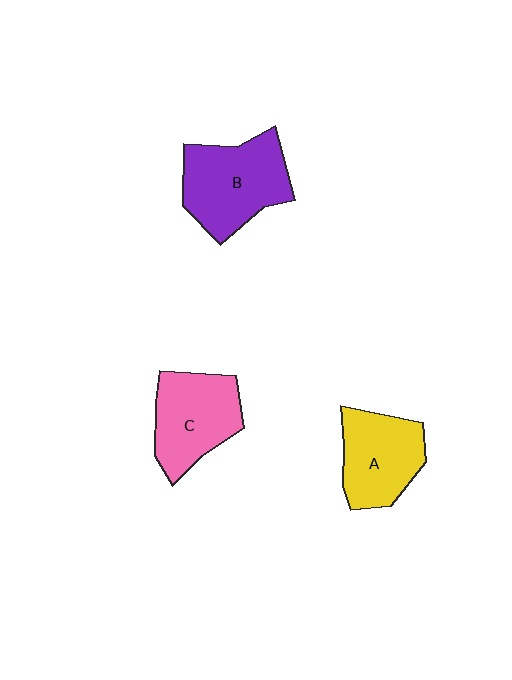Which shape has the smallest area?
Shape A (yellow).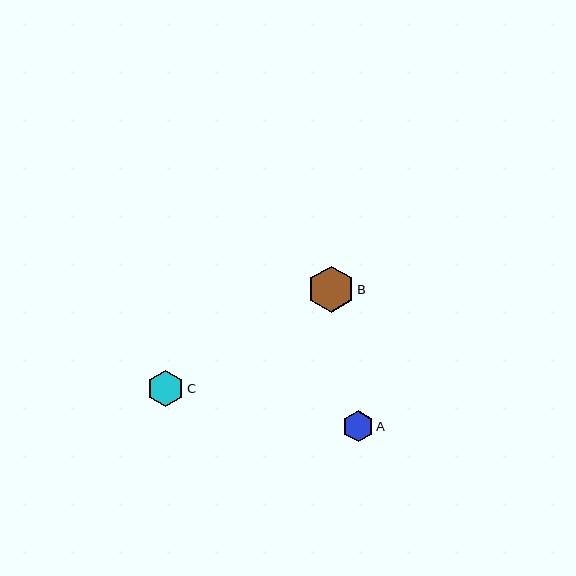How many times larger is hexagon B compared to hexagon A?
Hexagon B is approximately 1.5 times the size of hexagon A.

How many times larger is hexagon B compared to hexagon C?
Hexagon B is approximately 1.3 times the size of hexagon C.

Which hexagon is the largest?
Hexagon B is the largest with a size of approximately 46 pixels.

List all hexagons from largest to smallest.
From largest to smallest: B, C, A.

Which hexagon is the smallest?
Hexagon A is the smallest with a size of approximately 31 pixels.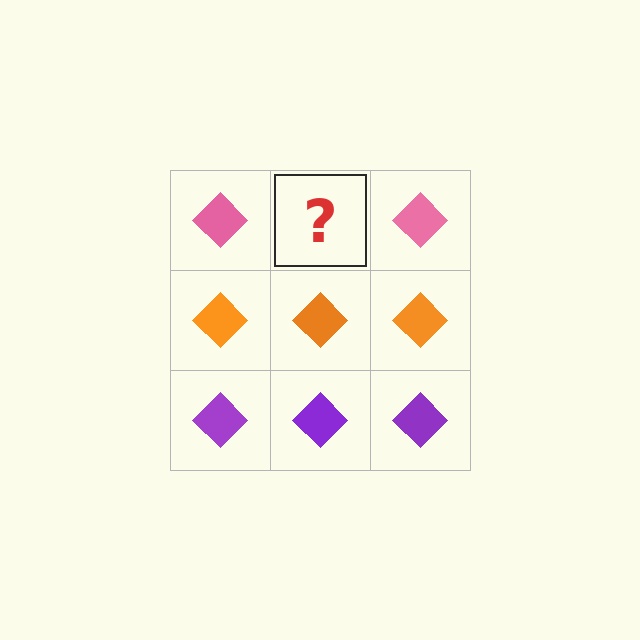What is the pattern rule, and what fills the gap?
The rule is that each row has a consistent color. The gap should be filled with a pink diamond.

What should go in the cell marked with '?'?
The missing cell should contain a pink diamond.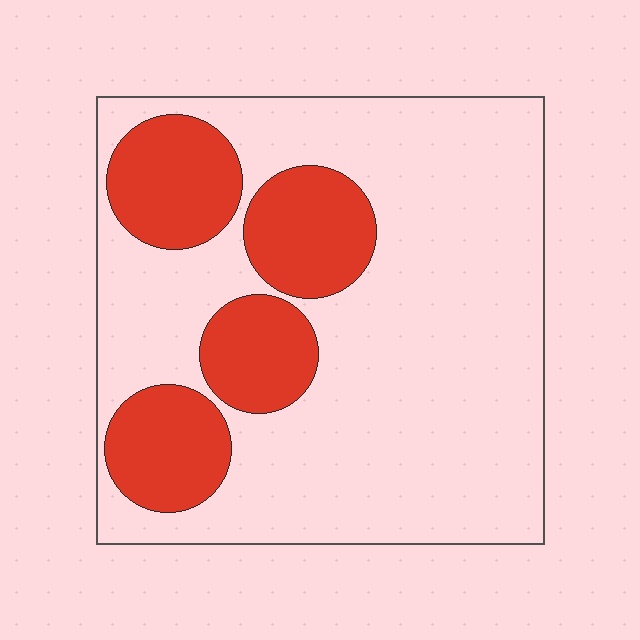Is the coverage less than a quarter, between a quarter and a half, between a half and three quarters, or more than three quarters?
Between a quarter and a half.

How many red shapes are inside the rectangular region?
4.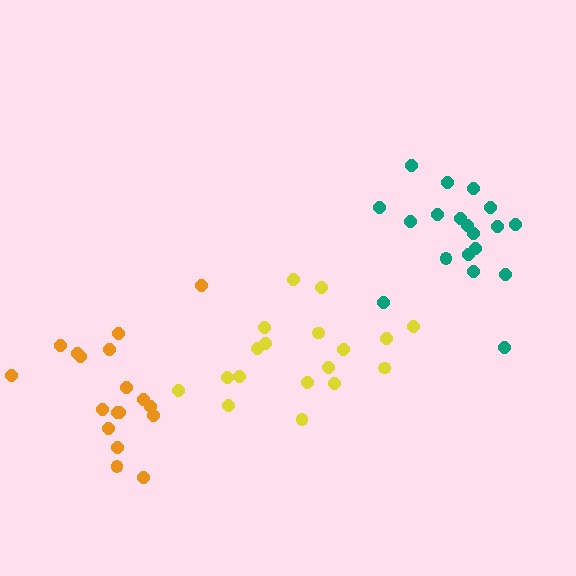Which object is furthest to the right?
The teal cluster is rightmost.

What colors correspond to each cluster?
The clusters are colored: yellow, orange, teal.